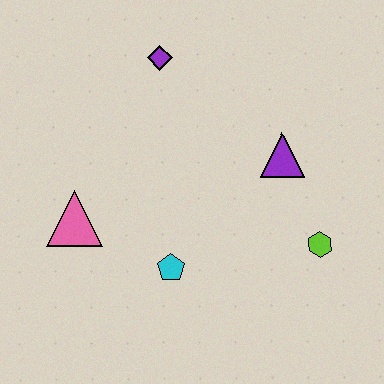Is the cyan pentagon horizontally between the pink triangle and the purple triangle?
Yes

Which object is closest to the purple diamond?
The purple triangle is closest to the purple diamond.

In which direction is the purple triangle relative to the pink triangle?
The purple triangle is to the right of the pink triangle.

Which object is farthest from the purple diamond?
The lime hexagon is farthest from the purple diamond.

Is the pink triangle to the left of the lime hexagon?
Yes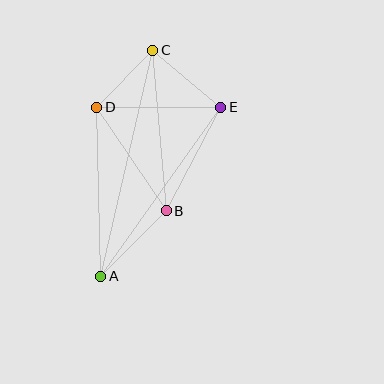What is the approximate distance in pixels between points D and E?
The distance between D and E is approximately 124 pixels.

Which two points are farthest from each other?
Points A and C are farthest from each other.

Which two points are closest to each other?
Points C and D are closest to each other.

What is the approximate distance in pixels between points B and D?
The distance between B and D is approximately 125 pixels.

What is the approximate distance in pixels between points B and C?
The distance between B and C is approximately 161 pixels.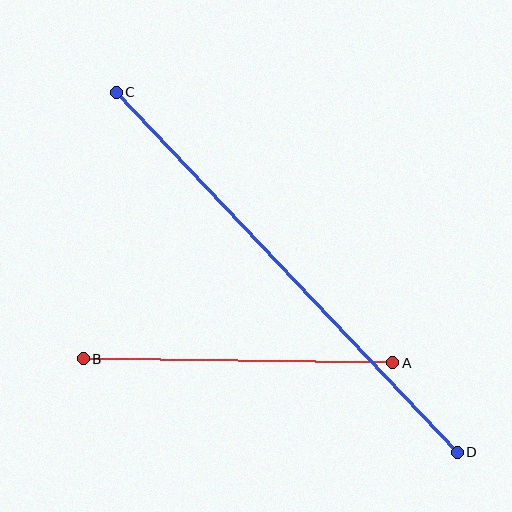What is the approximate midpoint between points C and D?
The midpoint is at approximately (287, 272) pixels.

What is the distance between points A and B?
The distance is approximately 310 pixels.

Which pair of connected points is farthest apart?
Points C and D are farthest apart.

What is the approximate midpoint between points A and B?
The midpoint is at approximately (238, 361) pixels.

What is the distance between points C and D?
The distance is approximately 495 pixels.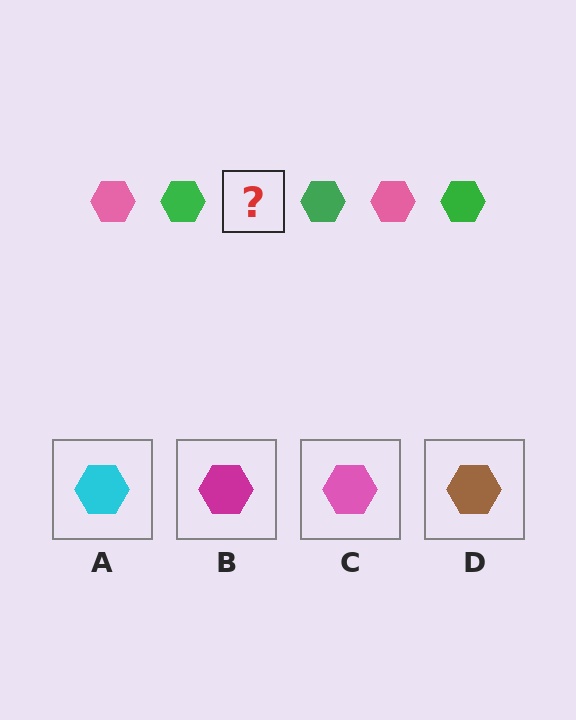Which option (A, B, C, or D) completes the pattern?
C.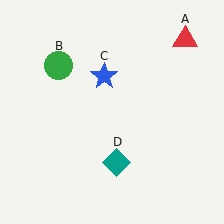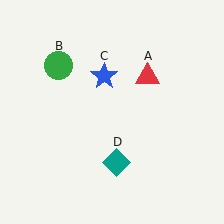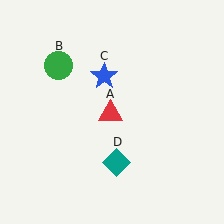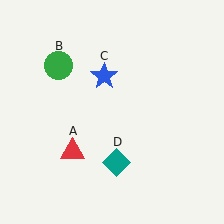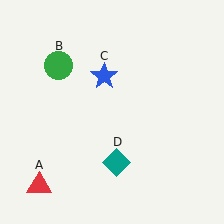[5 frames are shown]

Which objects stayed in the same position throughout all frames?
Green circle (object B) and blue star (object C) and teal diamond (object D) remained stationary.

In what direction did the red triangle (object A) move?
The red triangle (object A) moved down and to the left.